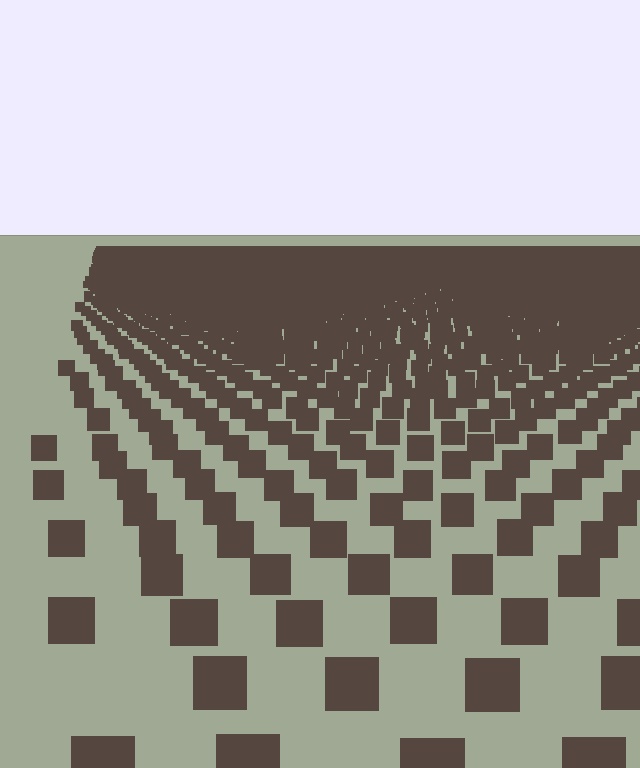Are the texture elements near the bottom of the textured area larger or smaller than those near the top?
Larger. Near the bottom, elements are closer to the viewer and appear at a bigger on-screen size.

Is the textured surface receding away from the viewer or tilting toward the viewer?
The surface is receding away from the viewer. Texture elements get smaller and denser toward the top.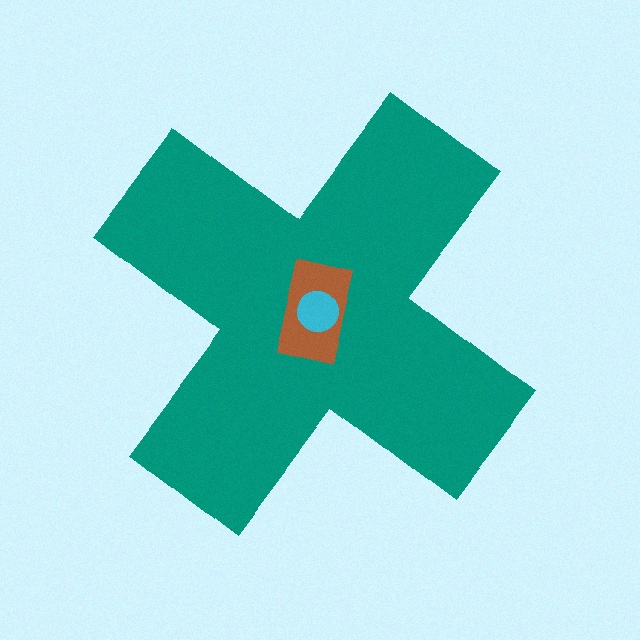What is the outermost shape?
The teal cross.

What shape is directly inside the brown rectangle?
The cyan circle.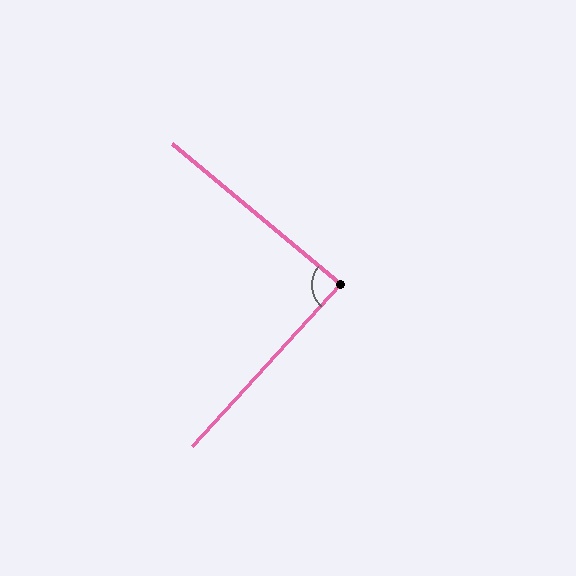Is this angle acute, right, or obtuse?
It is approximately a right angle.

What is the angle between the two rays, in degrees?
Approximately 87 degrees.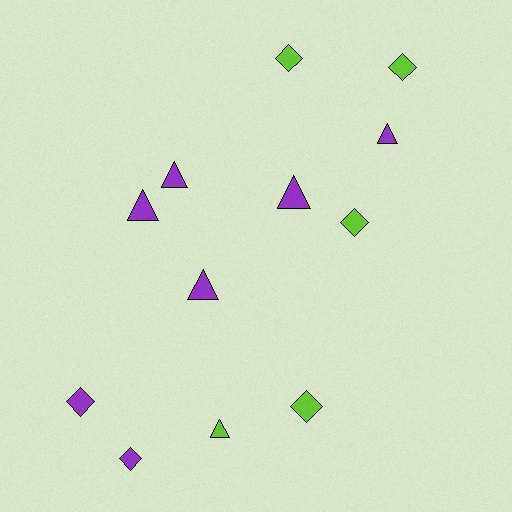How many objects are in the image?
There are 12 objects.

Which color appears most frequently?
Purple, with 7 objects.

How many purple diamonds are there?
There are 2 purple diamonds.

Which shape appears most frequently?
Diamond, with 6 objects.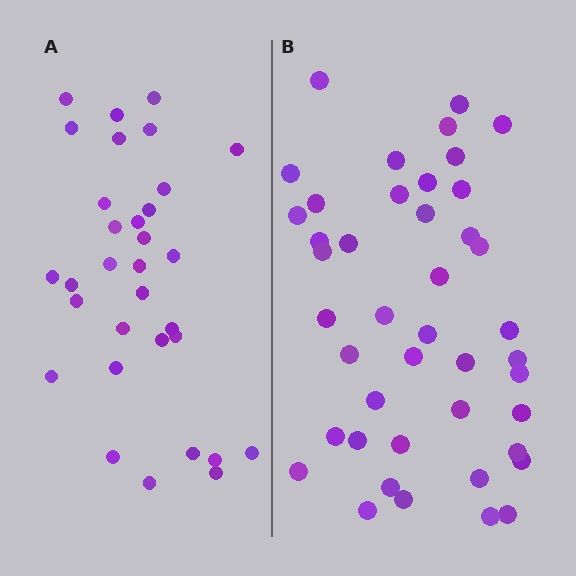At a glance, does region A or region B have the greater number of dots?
Region B (the right region) has more dots.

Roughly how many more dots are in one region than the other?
Region B has roughly 12 or so more dots than region A.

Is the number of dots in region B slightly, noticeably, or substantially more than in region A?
Region B has noticeably more, but not dramatically so. The ratio is roughly 1.3 to 1.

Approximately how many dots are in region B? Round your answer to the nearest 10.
About 40 dots. (The exact count is 43, which rounds to 40.)